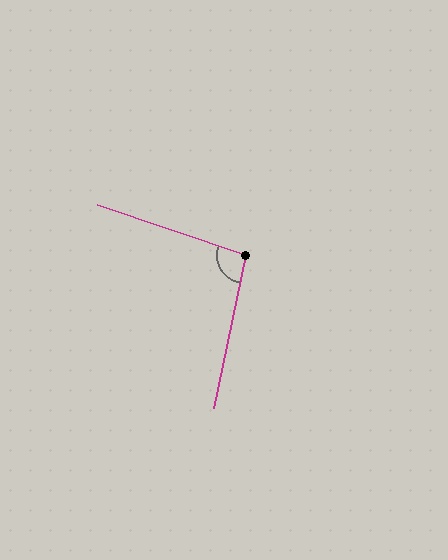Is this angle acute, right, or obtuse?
It is obtuse.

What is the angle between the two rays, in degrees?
Approximately 97 degrees.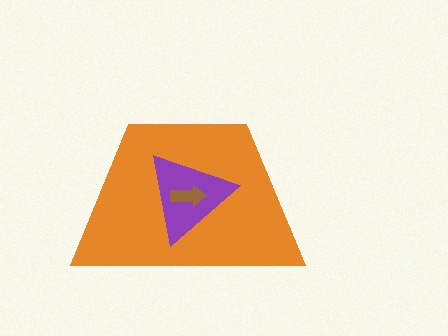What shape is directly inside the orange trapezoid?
The purple triangle.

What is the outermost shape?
The orange trapezoid.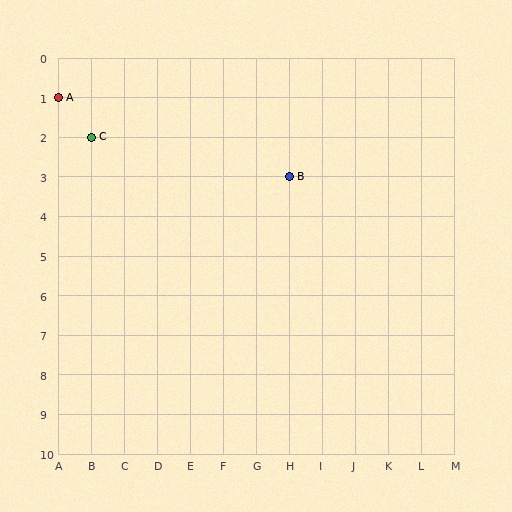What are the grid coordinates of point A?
Point A is at grid coordinates (A, 1).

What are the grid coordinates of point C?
Point C is at grid coordinates (B, 2).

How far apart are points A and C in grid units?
Points A and C are 1 column and 1 row apart (about 1.4 grid units diagonally).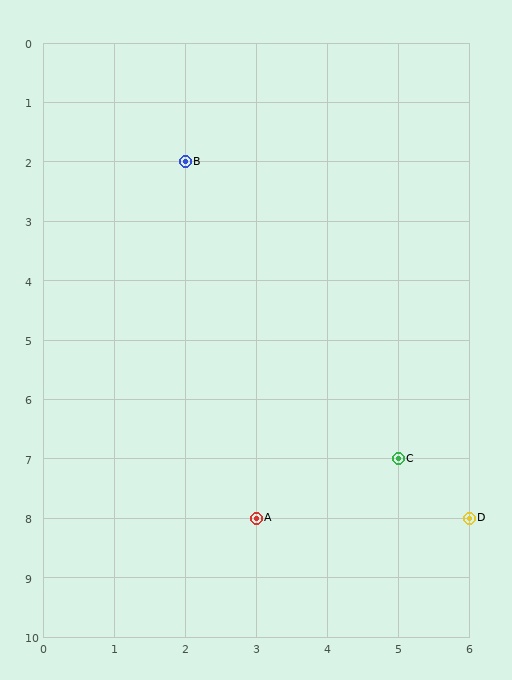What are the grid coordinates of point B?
Point B is at grid coordinates (2, 2).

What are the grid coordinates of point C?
Point C is at grid coordinates (5, 7).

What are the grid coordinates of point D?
Point D is at grid coordinates (6, 8).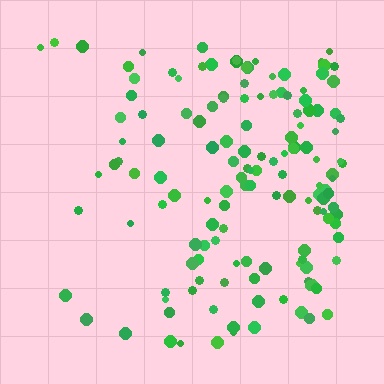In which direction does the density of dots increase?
From left to right, with the right side densest.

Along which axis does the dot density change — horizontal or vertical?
Horizontal.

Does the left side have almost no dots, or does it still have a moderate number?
Still a moderate number, just noticeably fewer than the right.